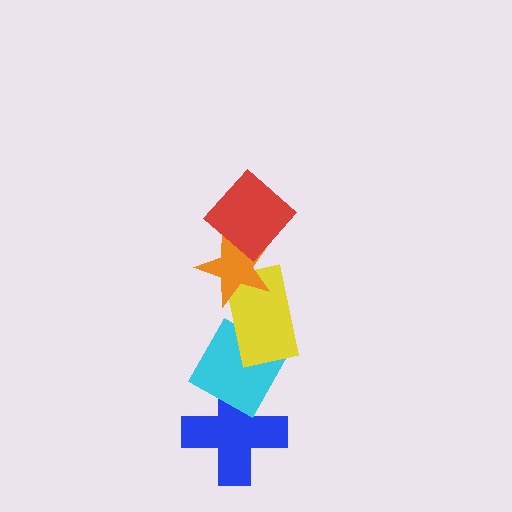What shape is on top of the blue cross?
The cyan diamond is on top of the blue cross.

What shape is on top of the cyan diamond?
The yellow rectangle is on top of the cyan diamond.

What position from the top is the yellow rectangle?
The yellow rectangle is 3rd from the top.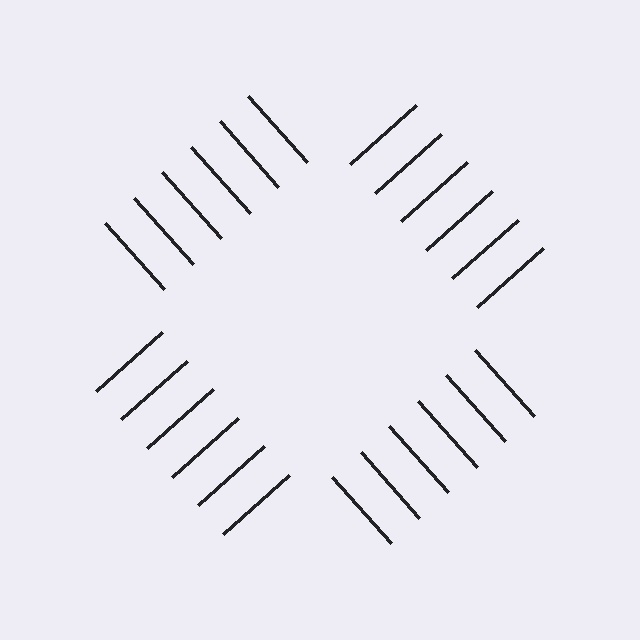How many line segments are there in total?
24 — 6 along each of the 4 edges.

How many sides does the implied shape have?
4 sides — the line-ends trace a square.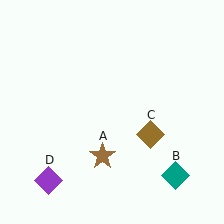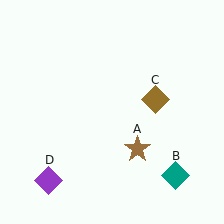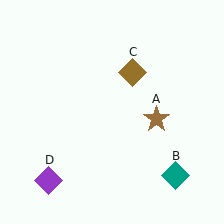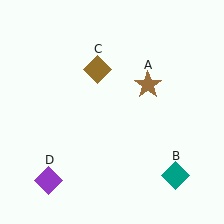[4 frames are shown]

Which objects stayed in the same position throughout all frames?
Teal diamond (object B) and purple diamond (object D) remained stationary.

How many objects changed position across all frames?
2 objects changed position: brown star (object A), brown diamond (object C).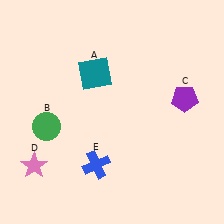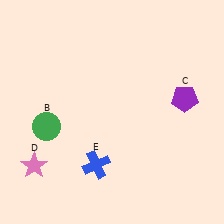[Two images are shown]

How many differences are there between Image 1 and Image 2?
There is 1 difference between the two images.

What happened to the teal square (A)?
The teal square (A) was removed in Image 2. It was in the top-left area of Image 1.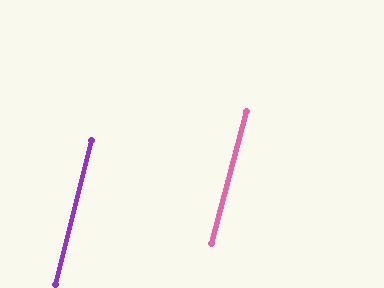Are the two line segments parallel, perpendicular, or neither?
Parallel — their directions differ by only 0.1°.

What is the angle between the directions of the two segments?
Approximately 0 degrees.